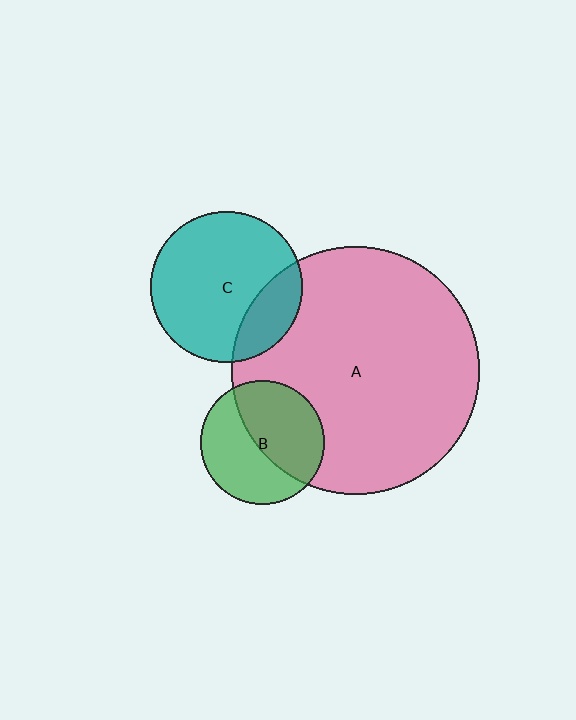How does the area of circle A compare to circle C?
Approximately 2.7 times.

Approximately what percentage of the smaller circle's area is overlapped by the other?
Approximately 50%.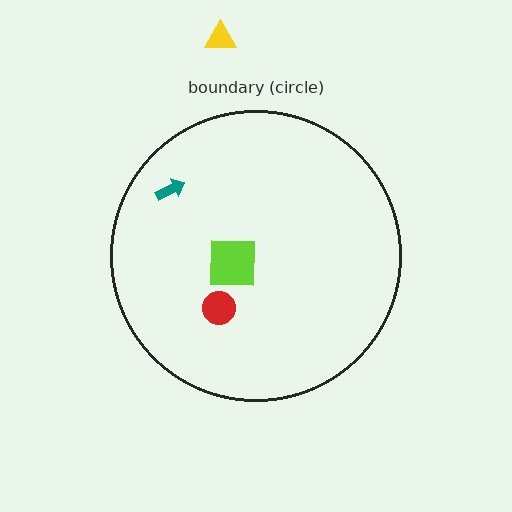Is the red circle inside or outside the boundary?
Inside.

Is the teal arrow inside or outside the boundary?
Inside.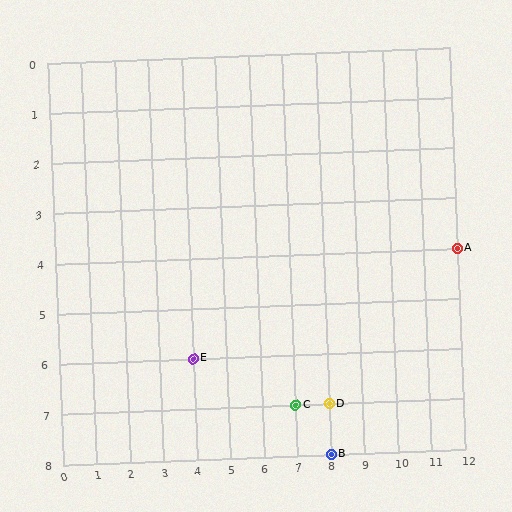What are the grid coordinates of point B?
Point B is at grid coordinates (8, 8).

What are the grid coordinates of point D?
Point D is at grid coordinates (8, 7).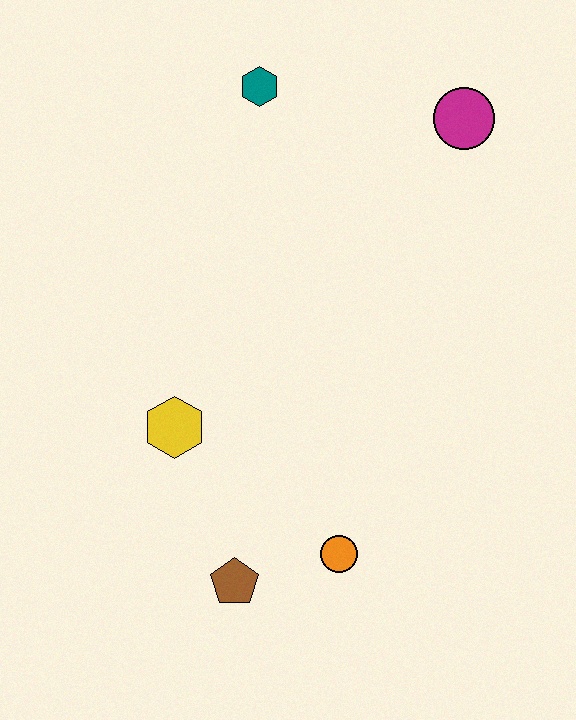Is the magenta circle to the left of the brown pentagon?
No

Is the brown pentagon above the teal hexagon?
No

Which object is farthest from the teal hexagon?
The brown pentagon is farthest from the teal hexagon.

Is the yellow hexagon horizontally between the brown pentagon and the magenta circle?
No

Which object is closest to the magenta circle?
The teal hexagon is closest to the magenta circle.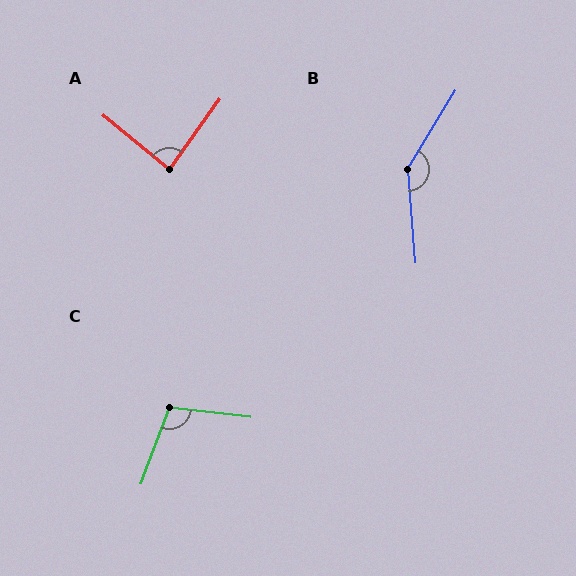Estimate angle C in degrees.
Approximately 104 degrees.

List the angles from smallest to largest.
A (86°), C (104°), B (144°).